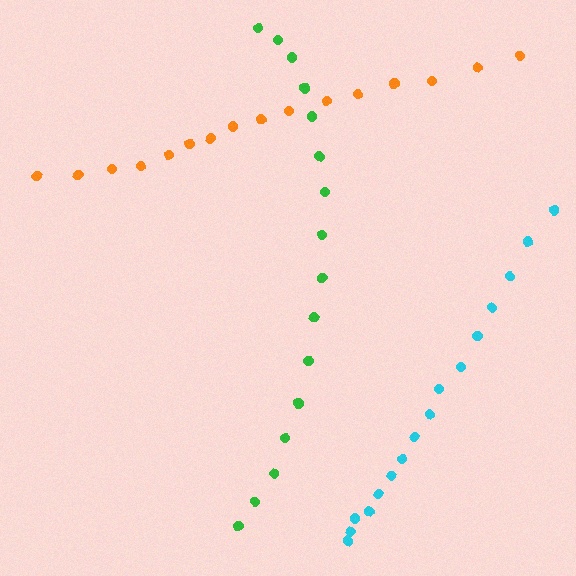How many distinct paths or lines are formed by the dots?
There are 3 distinct paths.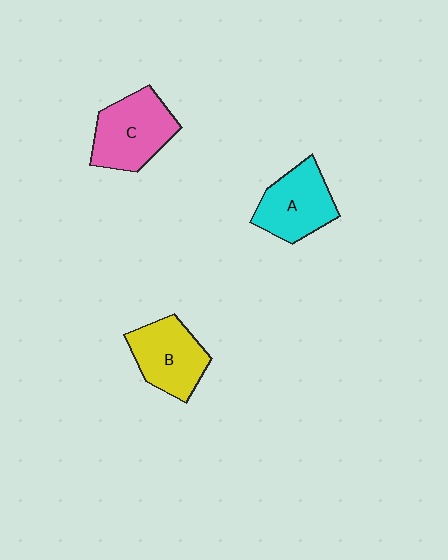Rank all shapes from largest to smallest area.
From largest to smallest: C (pink), A (cyan), B (yellow).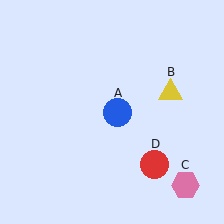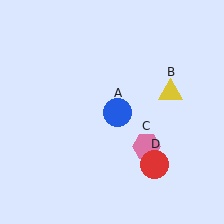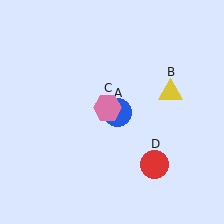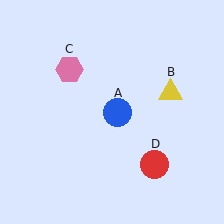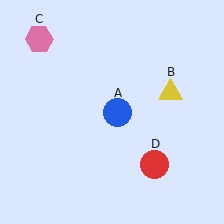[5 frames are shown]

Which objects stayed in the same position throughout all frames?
Blue circle (object A) and yellow triangle (object B) and red circle (object D) remained stationary.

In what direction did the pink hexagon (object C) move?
The pink hexagon (object C) moved up and to the left.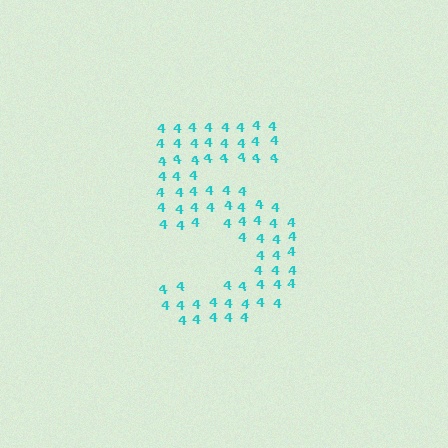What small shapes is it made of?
It is made of small digit 4's.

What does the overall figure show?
The overall figure shows the digit 5.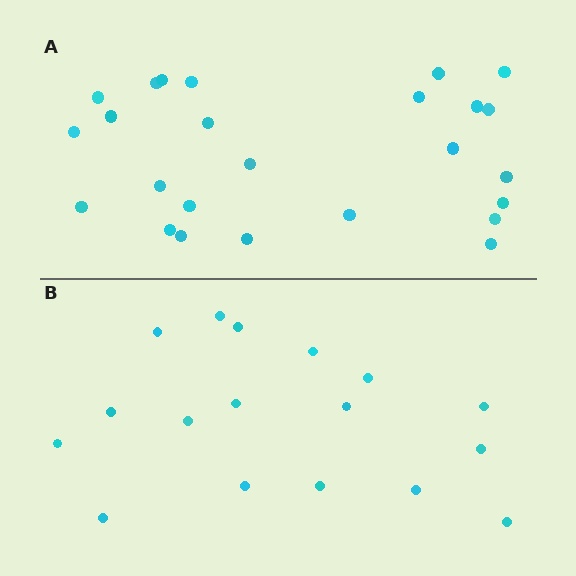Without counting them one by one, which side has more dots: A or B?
Region A (the top region) has more dots.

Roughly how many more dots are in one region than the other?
Region A has roughly 8 or so more dots than region B.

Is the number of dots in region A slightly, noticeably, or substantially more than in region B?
Region A has substantially more. The ratio is roughly 1.5 to 1.